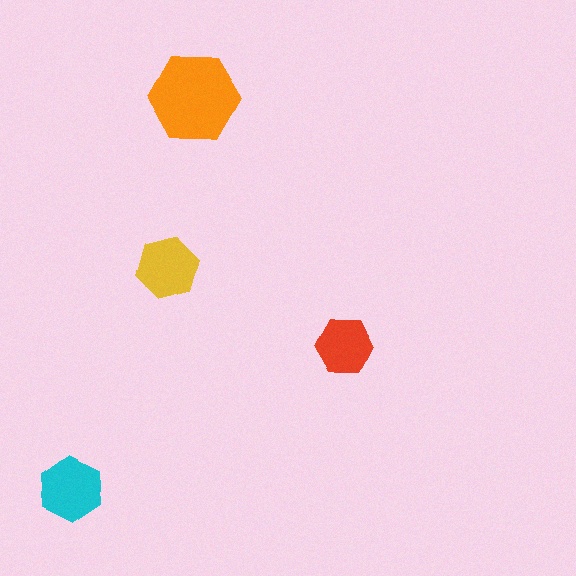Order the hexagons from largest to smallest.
the orange one, the cyan one, the yellow one, the red one.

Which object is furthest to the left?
The cyan hexagon is leftmost.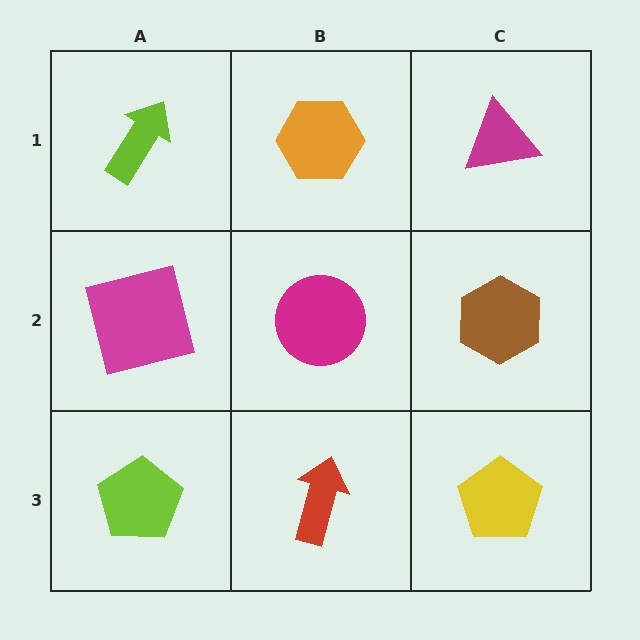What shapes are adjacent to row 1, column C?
A brown hexagon (row 2, column C), an orange hexagon (row 1, column B).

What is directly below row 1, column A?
A magenta square.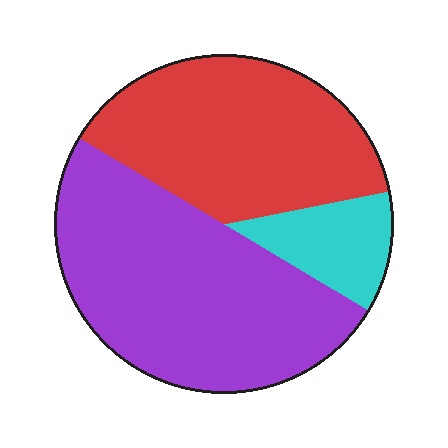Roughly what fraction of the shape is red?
Red covers 38% of the shape.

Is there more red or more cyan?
Red.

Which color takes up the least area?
Cyan, at roughly 10%.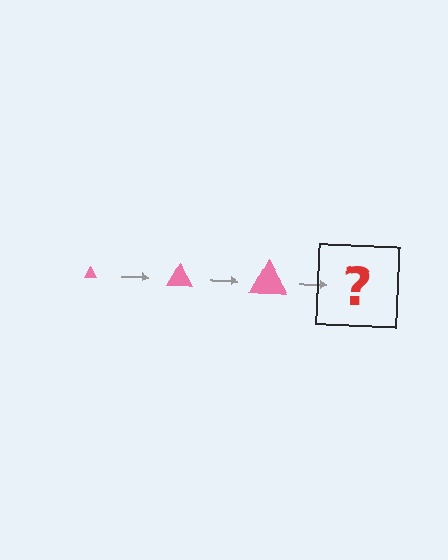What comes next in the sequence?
The next element should be a pink triangle, larger than the previous one.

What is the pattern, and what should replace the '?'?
The pattern is that the triangle gets progressively larger each step. The '?' should be a pink triangle, larger than the previous one.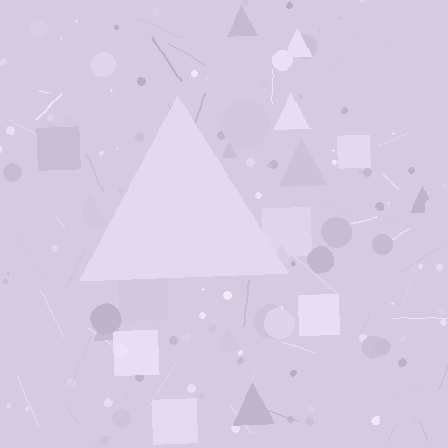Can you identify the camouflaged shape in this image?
The camouflaged shape is a triangle.